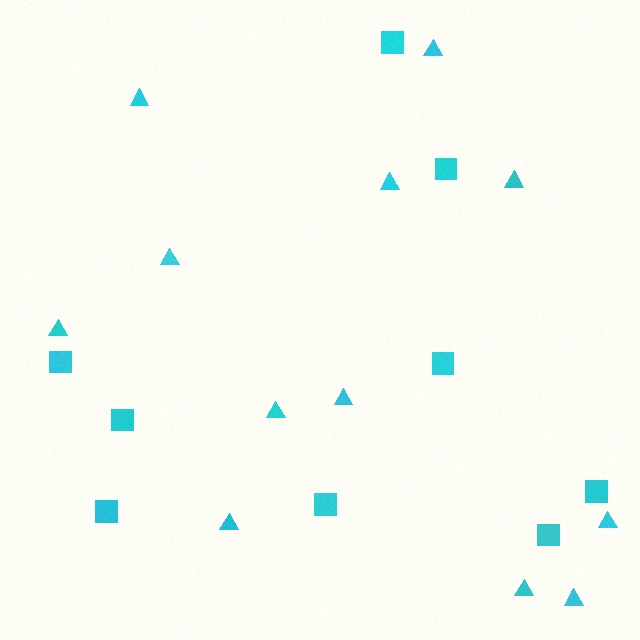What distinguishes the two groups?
There are 2 groups: one group of squares (9) and one group of triangles (12).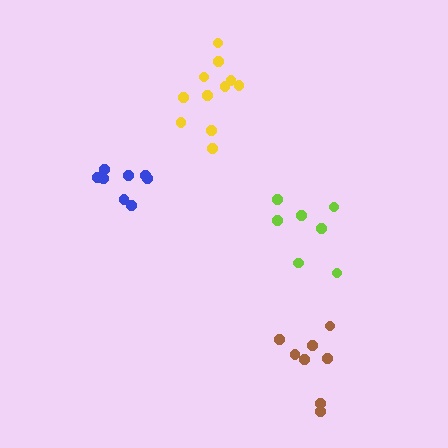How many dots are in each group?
Group 1: 8 dots, Group 2: 11 dots, Group 3: 8 dots, Group 4: 7 dots (34 total).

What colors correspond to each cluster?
The clusters are colored: brown, yellow, blue, lime.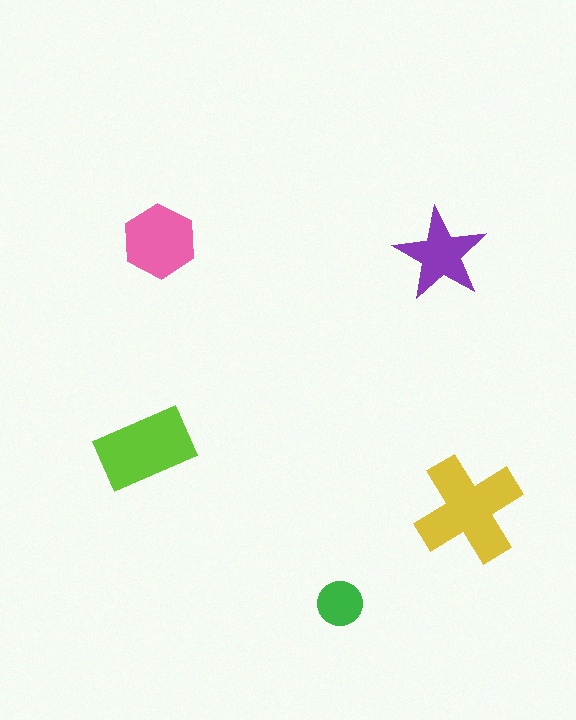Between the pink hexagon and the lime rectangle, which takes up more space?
The lime rectangle.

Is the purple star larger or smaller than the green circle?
Larger.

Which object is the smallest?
The green circle.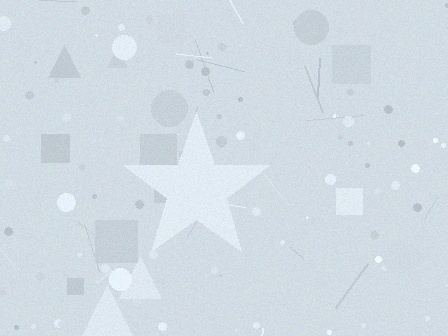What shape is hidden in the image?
A star is hidden in the image.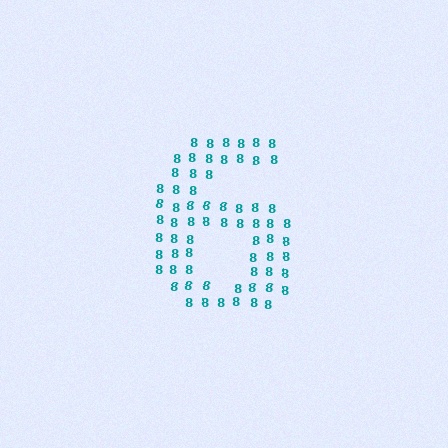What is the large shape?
The large shape is the digit 6.